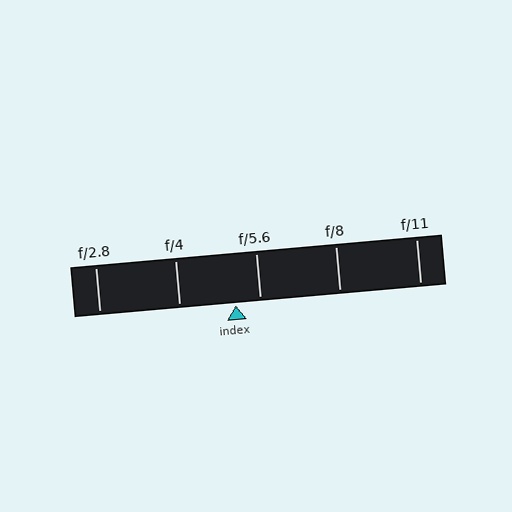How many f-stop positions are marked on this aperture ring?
There are 5 f-stop positions marked.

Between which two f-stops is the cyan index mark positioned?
The index mark is between f/4 and f/5.6.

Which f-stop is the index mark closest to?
The index mark is closest to f/5.6.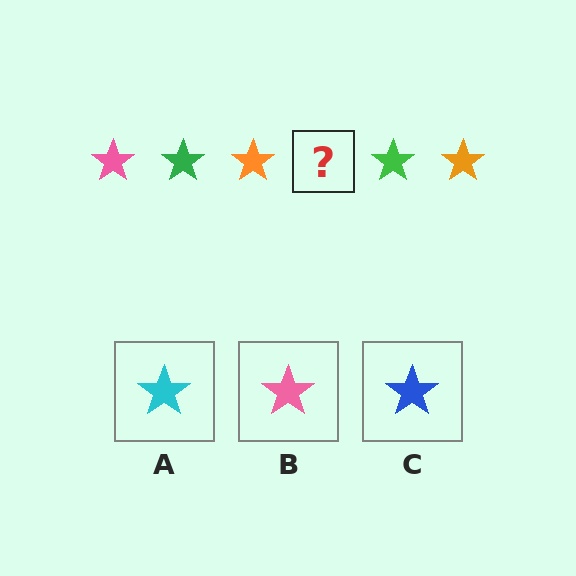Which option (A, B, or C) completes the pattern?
B.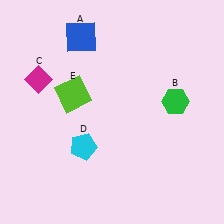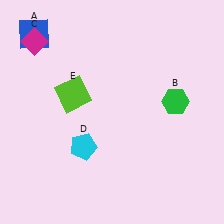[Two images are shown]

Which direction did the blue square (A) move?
The blue square (A) moved left.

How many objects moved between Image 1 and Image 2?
2 objects moved between the two images.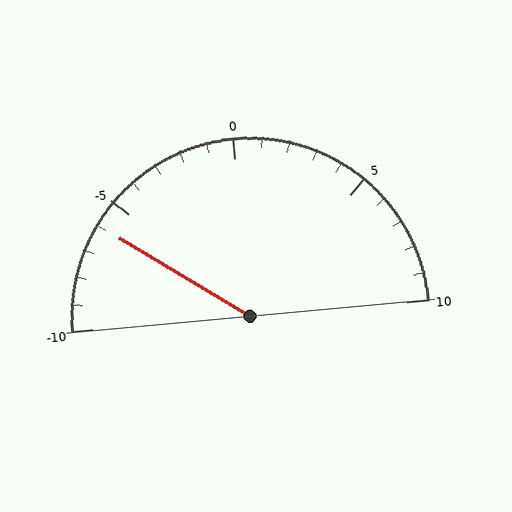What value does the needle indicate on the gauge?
The needle indicates approximately -6.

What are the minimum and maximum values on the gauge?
The gauge ranges from -10 to 10.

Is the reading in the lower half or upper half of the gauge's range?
The reading is in the lower half of the range (-10 to 10).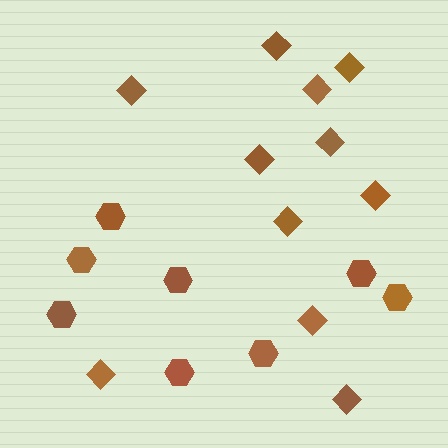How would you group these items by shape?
There are 2 groups: one group of diamonds (11) and one group of hexagons (8).